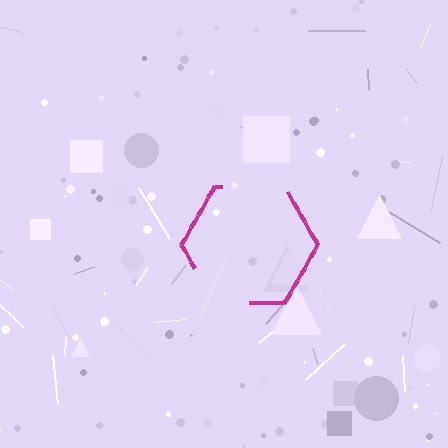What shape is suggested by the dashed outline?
The dashed outline suggests a hexagon.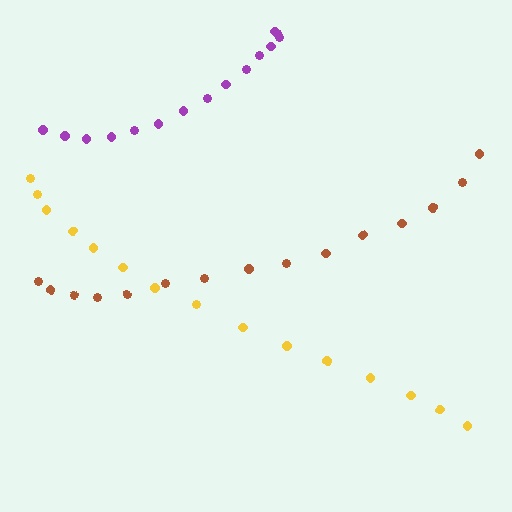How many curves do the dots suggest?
There are 3 distinct paths.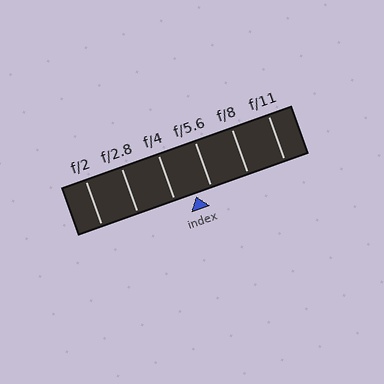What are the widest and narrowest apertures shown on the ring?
The widest aperture shown is f/2 and the narrowest is f/11.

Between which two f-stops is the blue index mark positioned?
The index mark is between f/4 and f/5.6.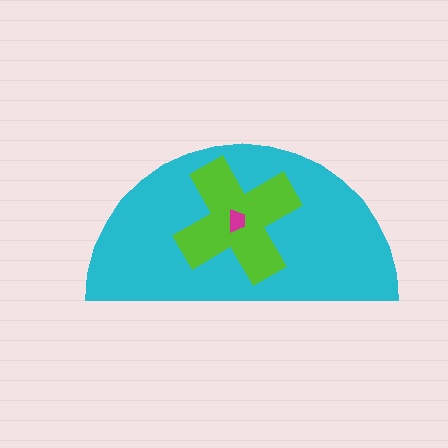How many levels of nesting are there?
3.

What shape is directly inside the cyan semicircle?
The lime cross.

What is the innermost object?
The magenta trapezoid.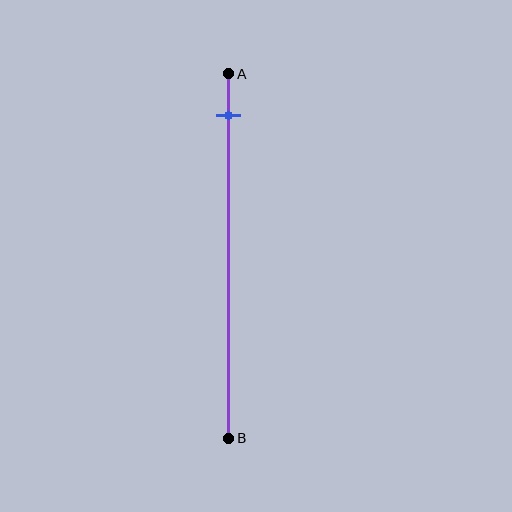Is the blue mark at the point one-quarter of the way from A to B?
No, the mark is at about 10% from A, not at the 25% one-quarter point.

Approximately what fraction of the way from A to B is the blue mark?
The blue mark is approximately 10% of the way from A to B.